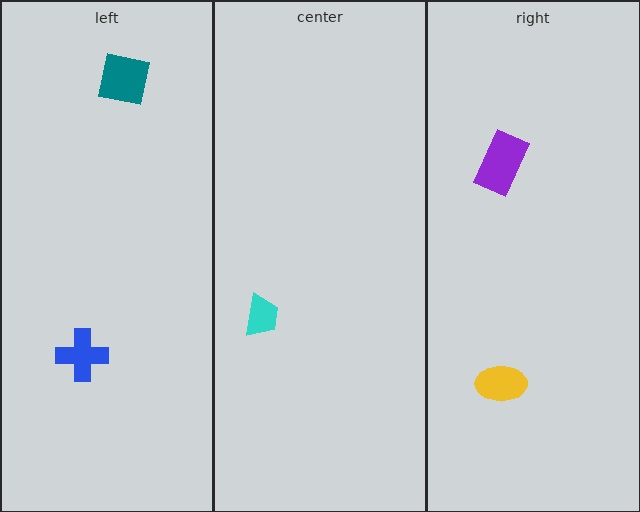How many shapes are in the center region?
1.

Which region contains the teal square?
The left region.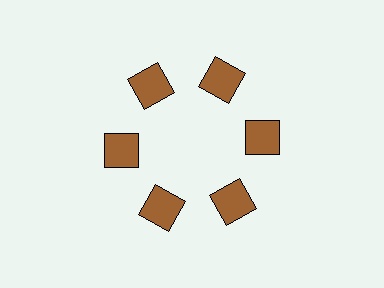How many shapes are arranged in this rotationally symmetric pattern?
There are 6 shapes, arranged in 6 groups of 1.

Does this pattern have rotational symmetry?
Yes, this pattern has 6-fold rotational symmetry. It looks the same after rotating 60 degrees around the center.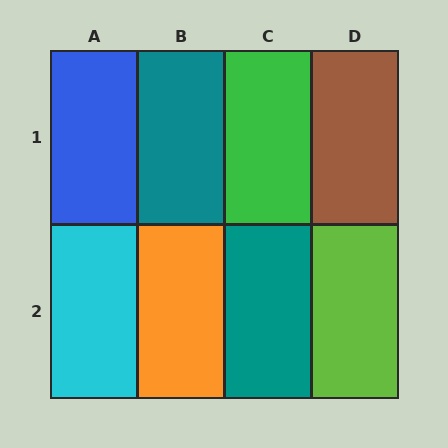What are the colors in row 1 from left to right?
Blue, teal, green, brown.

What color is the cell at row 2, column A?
Cyan.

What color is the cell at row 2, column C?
Teal.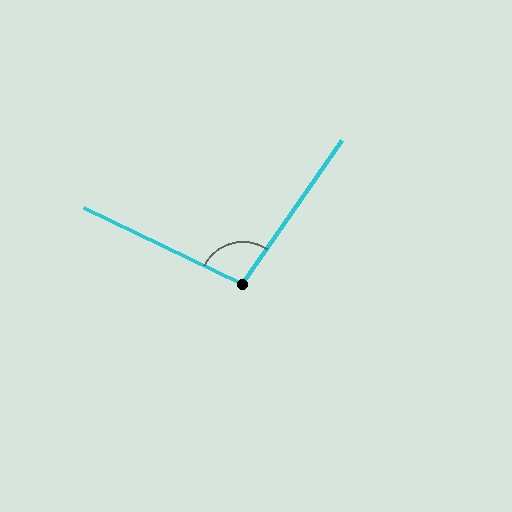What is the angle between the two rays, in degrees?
Approximately 99 degrees.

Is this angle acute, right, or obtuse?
It is obtuse.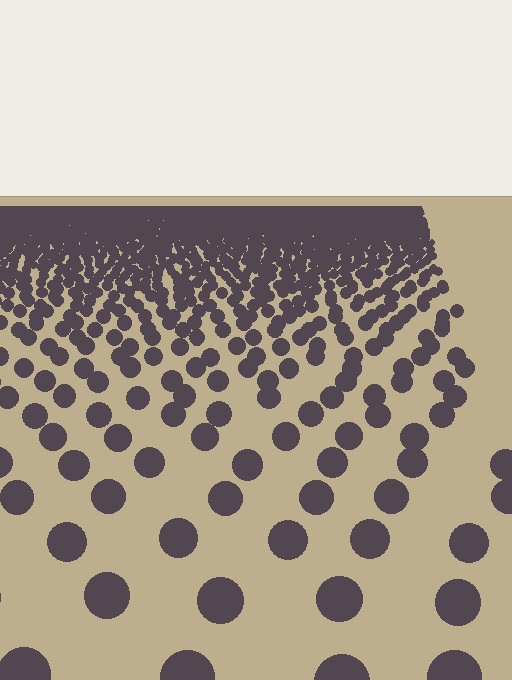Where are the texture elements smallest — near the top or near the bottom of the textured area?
Near the top.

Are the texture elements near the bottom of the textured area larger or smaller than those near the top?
Larger. Near the bottom, elements are closer to the viewer and appear at a bigger on-screen size.